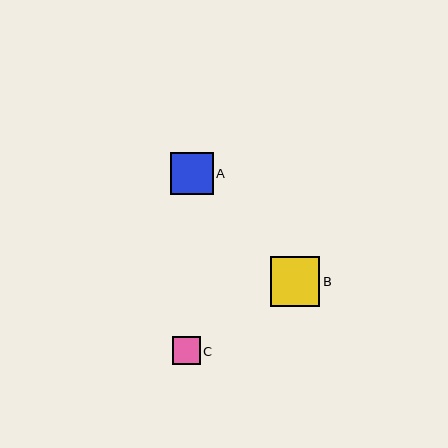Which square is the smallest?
Square C is the smallest with a size of approximately 28 pixels.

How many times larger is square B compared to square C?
Square B is approximately 1.8 times the size of square C.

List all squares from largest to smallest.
From largest to smallest: B, A, C.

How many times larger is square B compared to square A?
Square B is approximately 1.2 times the size of square A.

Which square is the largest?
Square B is the largest with a size of approximately 50 pixels.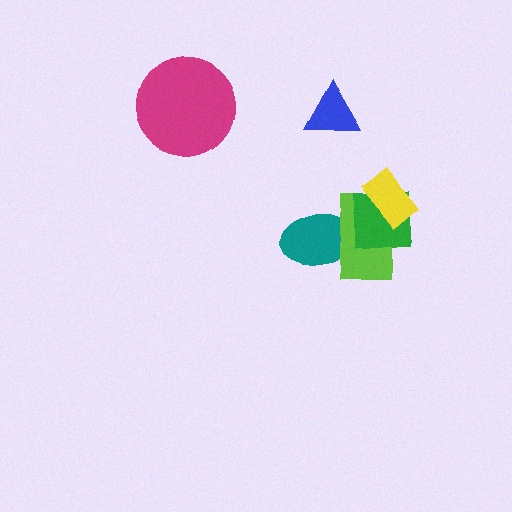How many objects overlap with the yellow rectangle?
2 objects overlap with the yellow rectangle.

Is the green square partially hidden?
Yes, it is partially covered by another shape.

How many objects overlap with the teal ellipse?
1 object overlaps with the teal ellipse.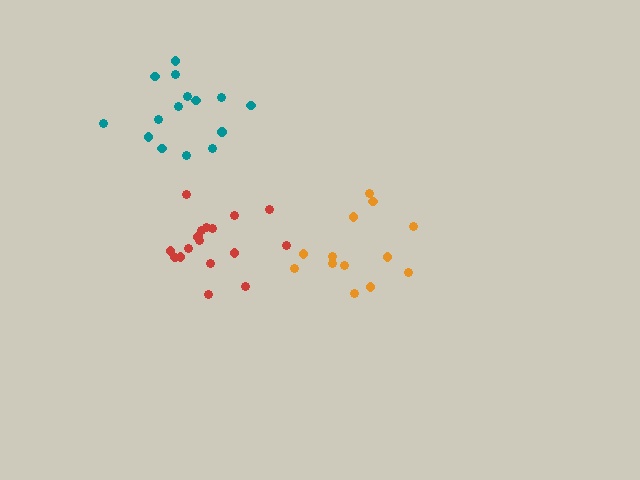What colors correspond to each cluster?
The clusters are colored: orange, teal, red.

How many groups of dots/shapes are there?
There are 3 groups.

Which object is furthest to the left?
The teal cluster is leftmost.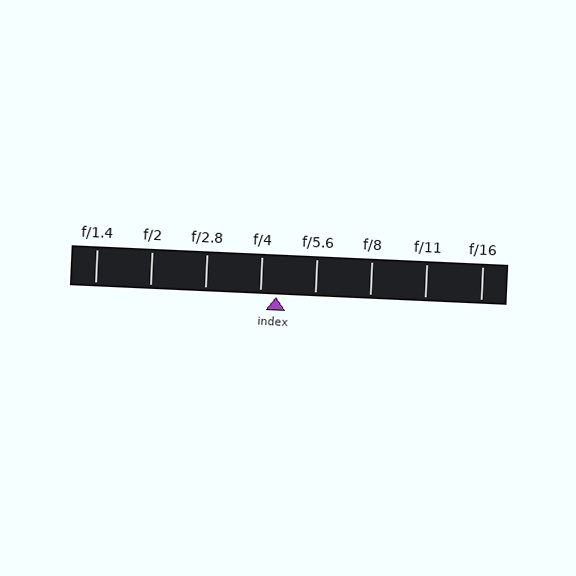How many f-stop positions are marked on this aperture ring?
There are 8 f-stop positions marked.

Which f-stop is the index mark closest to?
The index mark is closest to f/4.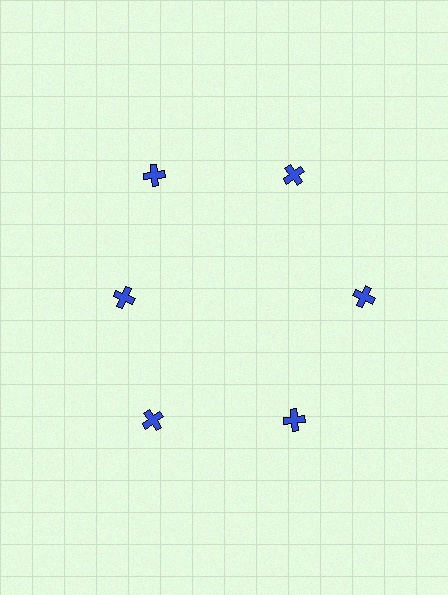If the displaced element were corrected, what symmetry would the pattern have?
It would have 6-fold rotational symmetry — the pattern would map onto itself every 60 degrees.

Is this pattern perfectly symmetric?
No. The 6 blue crosses are arranged in a ring, but one element near the 9 o'clock position is pulled inward toward the center, breaking the 6-fold rotational symmetry.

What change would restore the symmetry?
The symmetry would be restored by moving it outward, back onto the ring so that all 6 crosses sit at equal angles and equal distance from the center.